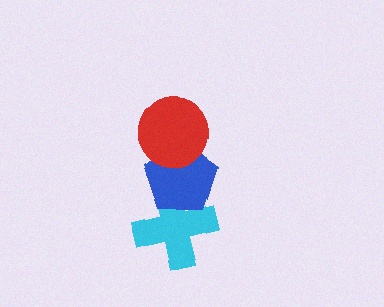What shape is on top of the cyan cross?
The blue pentagon is on top of the cyan cross.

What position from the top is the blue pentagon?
The blue pentagon is 2nd from the top.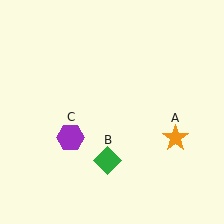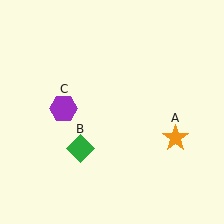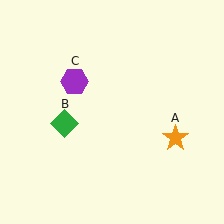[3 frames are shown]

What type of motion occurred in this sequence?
The green diamond (object B), purple hexagon (object C) rotated clockwise around the center of the scene.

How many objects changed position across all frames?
2 objects changed position: green diamond (object B), purple hexagon (object C).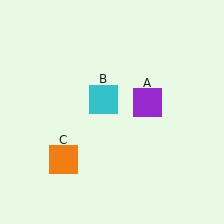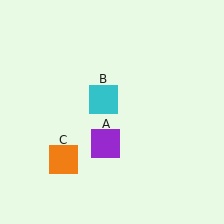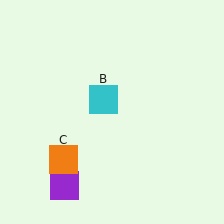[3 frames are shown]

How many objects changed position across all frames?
1 object changed position: purple square (object A).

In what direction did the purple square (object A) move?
The purple square (object A) moved down and to the left.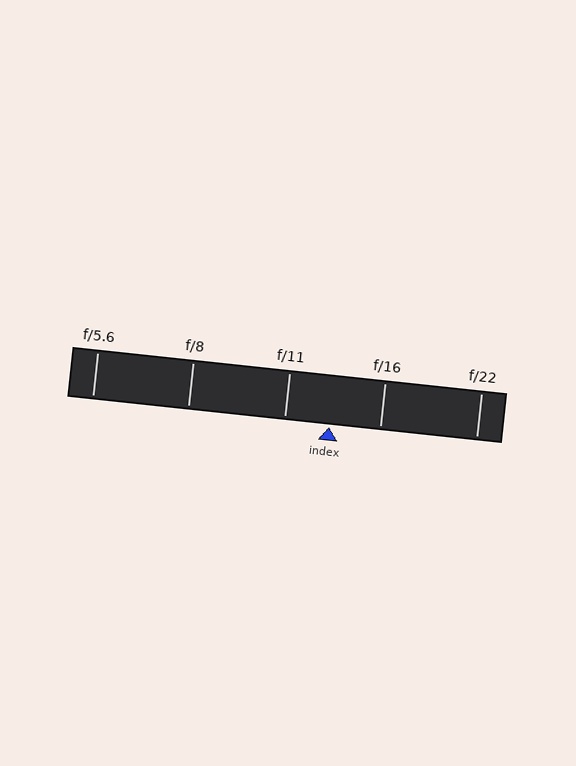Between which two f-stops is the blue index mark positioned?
The index mark is between f/11 and f/16.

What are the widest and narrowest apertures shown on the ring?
The widest aperture shown is f/5.6 and the narrowest is f/22.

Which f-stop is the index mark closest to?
The index mark is closest to f/11.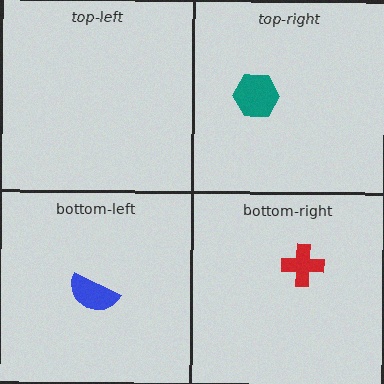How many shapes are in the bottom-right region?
1.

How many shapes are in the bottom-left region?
1.